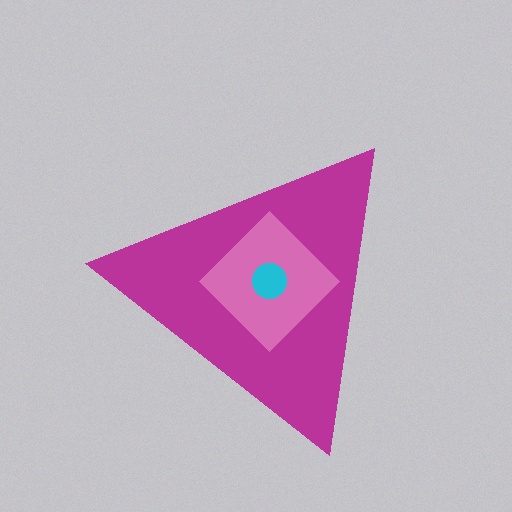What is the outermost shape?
The magenta triangle.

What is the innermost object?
The cyan circle.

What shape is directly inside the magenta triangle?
The pink diamond.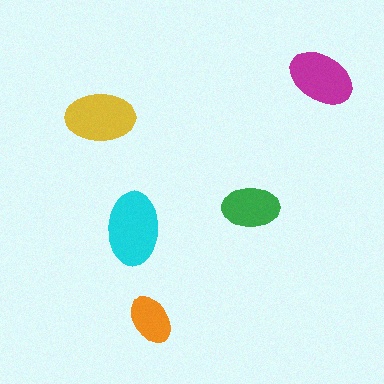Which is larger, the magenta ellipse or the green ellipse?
The magenta one.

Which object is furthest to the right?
The magenta ellipse is rightmost.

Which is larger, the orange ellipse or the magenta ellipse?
The magenta one.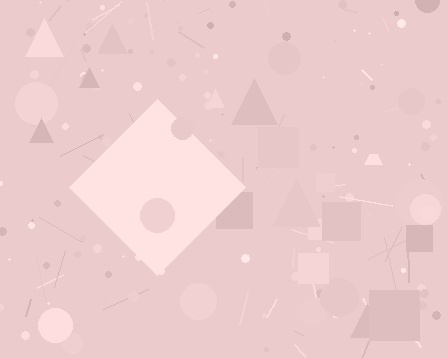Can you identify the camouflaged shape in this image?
The camouflaged shape is a diamond.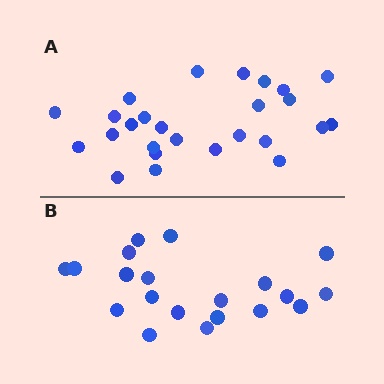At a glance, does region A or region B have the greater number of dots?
Region A (the top region) has more dots.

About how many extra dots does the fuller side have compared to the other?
Region A has about 6 more dots than region B.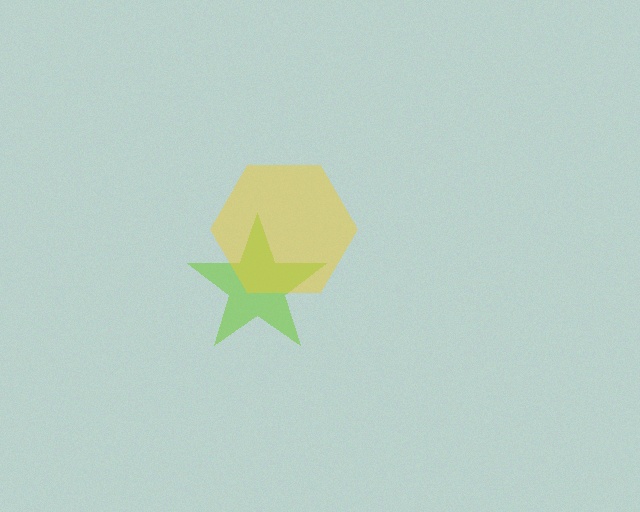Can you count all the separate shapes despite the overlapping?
Yes, there are 2 separate shapes.